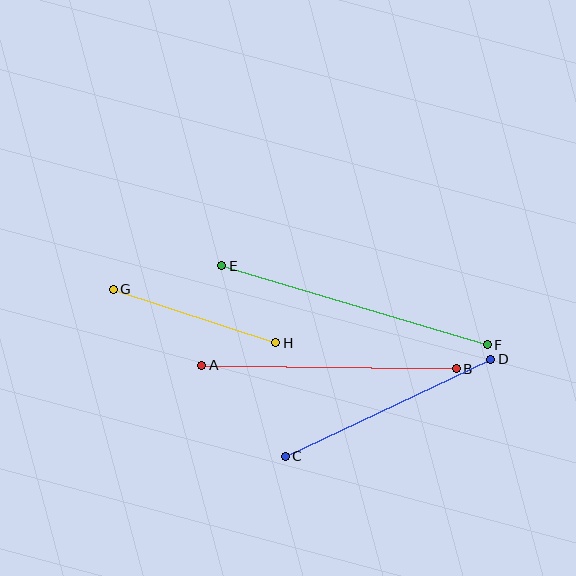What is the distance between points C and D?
The distance is approximately 228 pixels.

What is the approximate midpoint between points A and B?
The midpoint is at approximately (329, 367) pixels.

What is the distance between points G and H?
The distance is approximately 171 pixels.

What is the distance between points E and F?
The distance is approximately 277 pixels.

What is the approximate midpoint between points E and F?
The midpoint is at approximately (354, 305) pixels.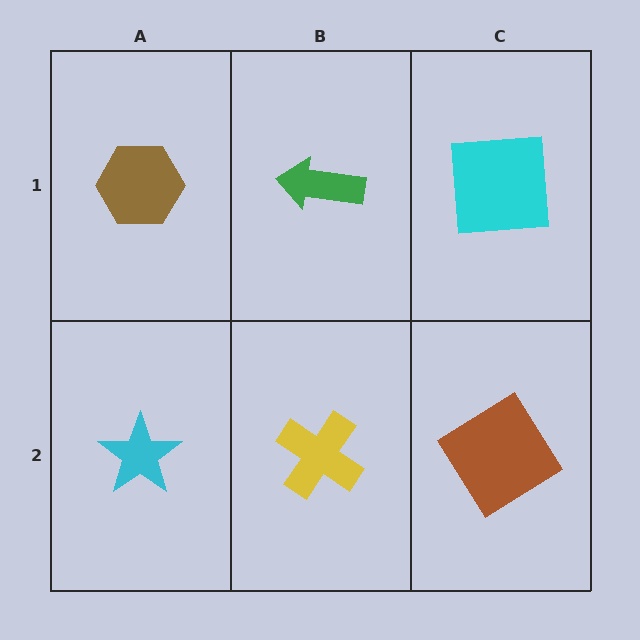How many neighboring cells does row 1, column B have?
3.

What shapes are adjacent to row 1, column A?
A cyan star (row 2, column A), a green arrow (row 1, column B).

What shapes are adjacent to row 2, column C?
A cyan square (row 1, column C), a yellow cross (row 2, column B).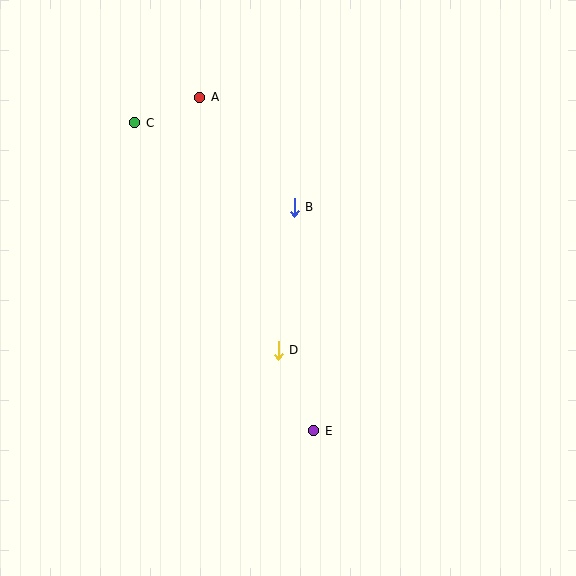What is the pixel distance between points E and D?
The distance between E and D is 88 pixels.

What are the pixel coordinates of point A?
Point A is at (200, 97).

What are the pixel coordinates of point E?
Point E is at (314, 431).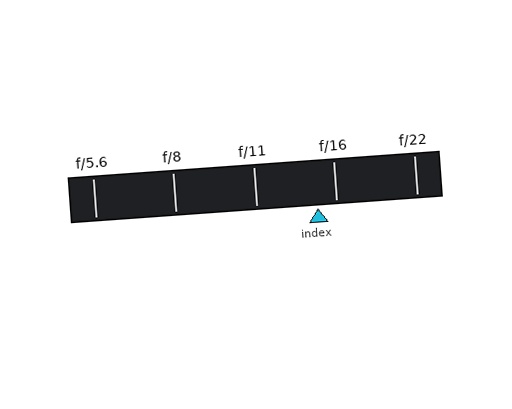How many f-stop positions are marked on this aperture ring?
There are 5 f-stop positions marked.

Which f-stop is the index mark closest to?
The index mark is closest to f/16.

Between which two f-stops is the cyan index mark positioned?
The index mark is between f/11 and f/16.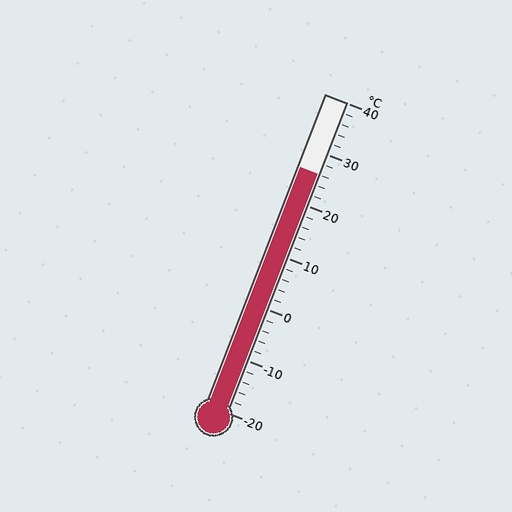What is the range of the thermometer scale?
The thermometer scale ranges from -20°C to 40°C.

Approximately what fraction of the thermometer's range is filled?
The thermometer is filled to approximately 75% of its range.